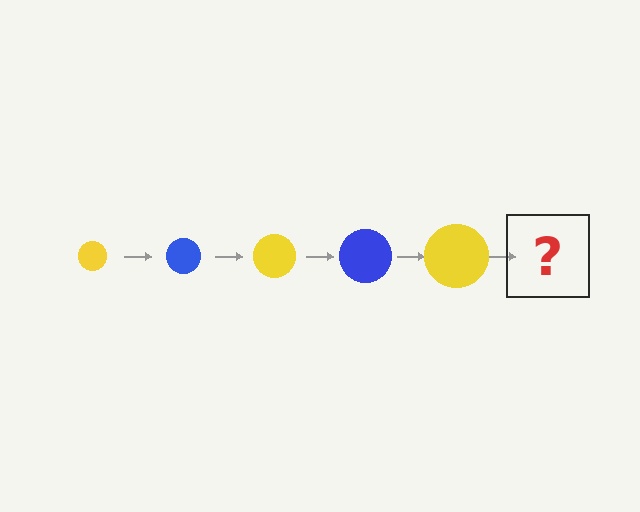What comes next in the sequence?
The next element should be a blue circle, larger than the previous one.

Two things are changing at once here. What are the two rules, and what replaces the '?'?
The two rules are that the circle grows larger each step and the color cycles through yellow and blue. The '?' should be a blue circle, larger than the previous one.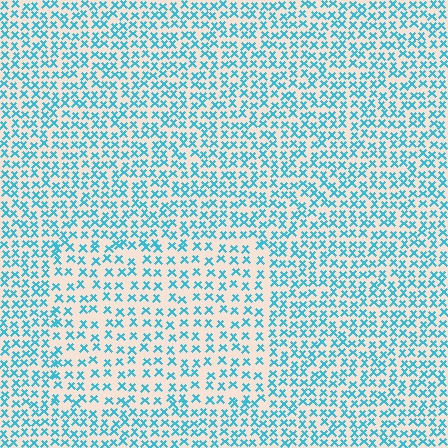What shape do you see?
I see a rectangle.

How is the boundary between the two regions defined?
The boundary is defined by a change in element density (approximately 1.6x ratio). All elements are the same color, size, and shape.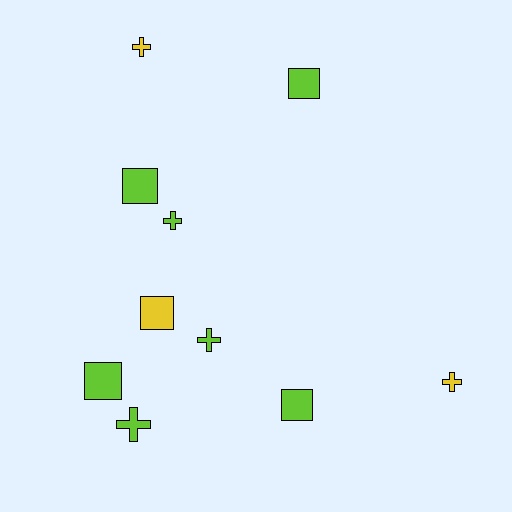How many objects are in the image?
There are 10 objects.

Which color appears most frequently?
Lime, with 7 objects.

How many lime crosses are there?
There are 3 lime crosses.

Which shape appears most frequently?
Cross, with 5 objects.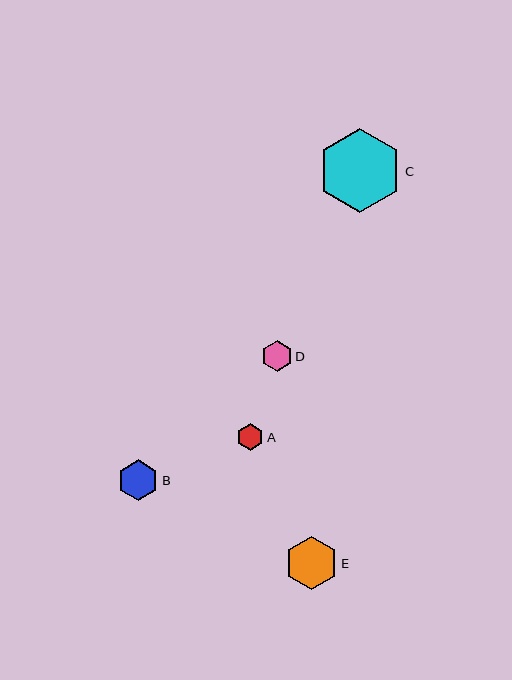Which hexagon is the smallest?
Hexagon A is the smallest with a size of approximately 26 pixels.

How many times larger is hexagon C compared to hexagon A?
Hexagon C is approximately 3.2 times the size of hexagon A.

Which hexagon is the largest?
Hexagon C is the largest with a size of approximately 84 pixels.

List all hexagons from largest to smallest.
From largest to smallest: C, E, B, D, A.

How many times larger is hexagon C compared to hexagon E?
Hexagon C is approximately 1.6 times the size of hexagon E.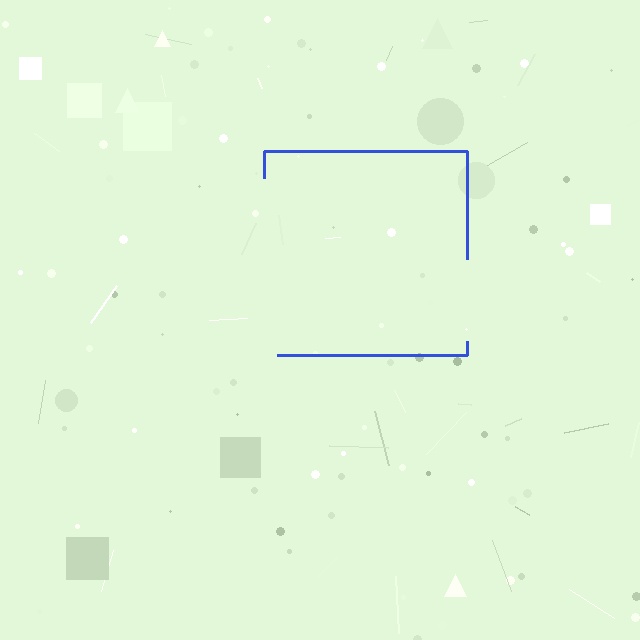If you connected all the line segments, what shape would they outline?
They would outline a square.